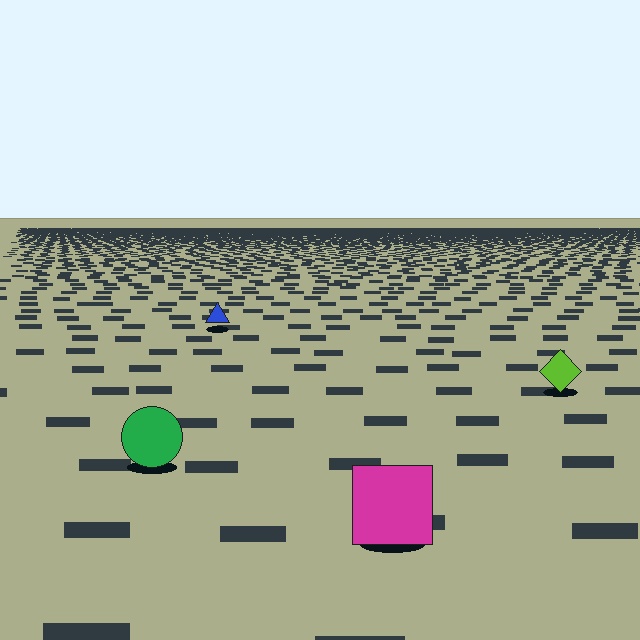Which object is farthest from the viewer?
The blue triangle is farthest from the viewer. It appears smaller and the ground texture around it is denser.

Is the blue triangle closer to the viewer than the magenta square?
No. The magenta square is closer — you can tell from the texture gradient: the ground texture is coarser near it.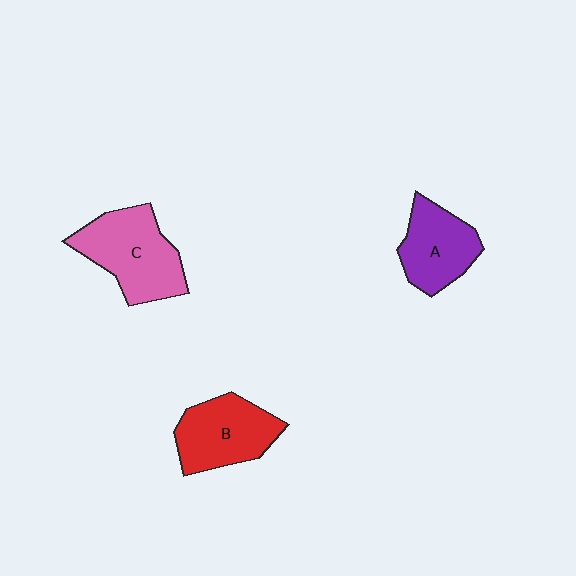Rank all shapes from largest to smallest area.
From largest to smallest: C (pink), B (red), A (purple).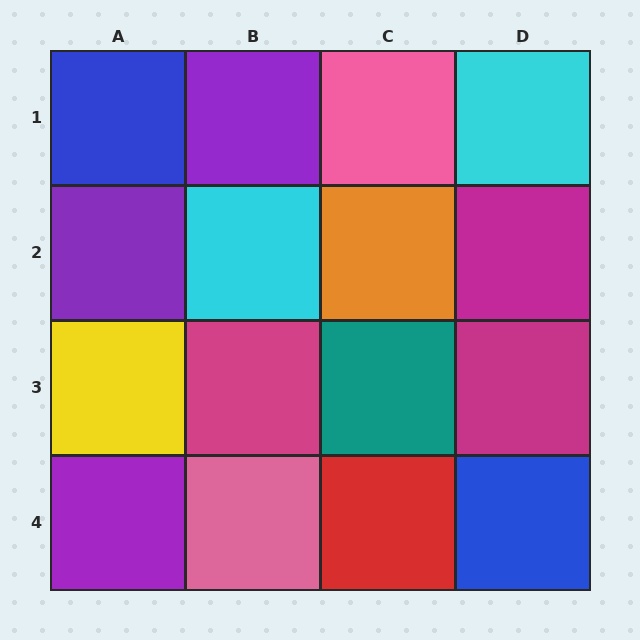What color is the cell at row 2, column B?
Cyan.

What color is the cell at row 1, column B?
Purple.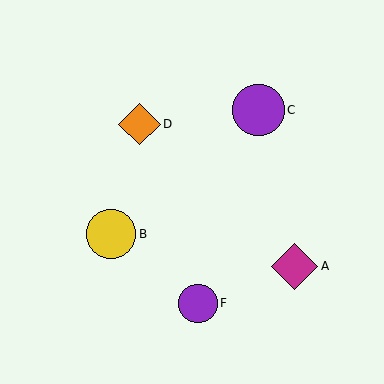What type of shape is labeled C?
Shape C is a purple circle.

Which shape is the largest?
The purple circle (labeled C) is the largest.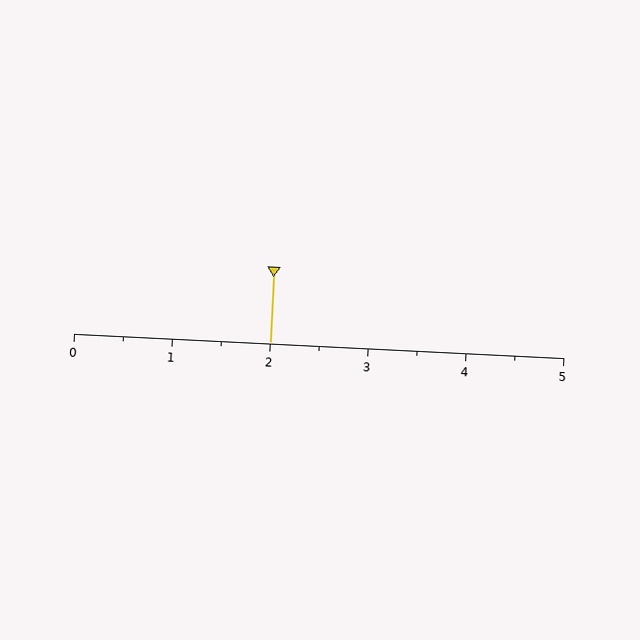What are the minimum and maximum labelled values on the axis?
The axis runs from 0 to 5.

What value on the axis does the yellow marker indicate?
The marker indicates approximately 2.